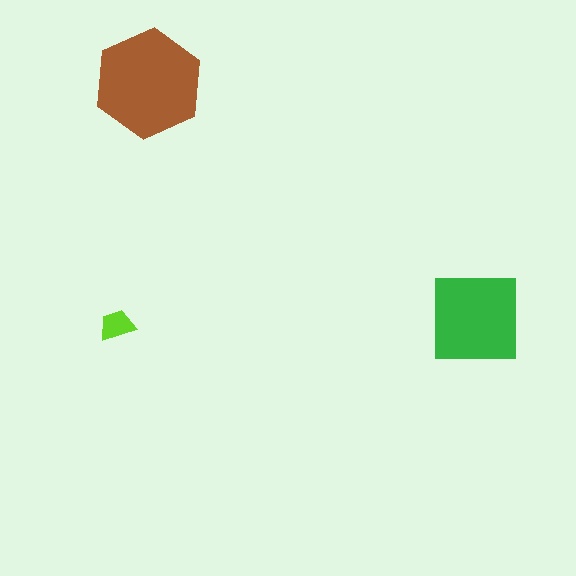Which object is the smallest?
The lime trapezoid.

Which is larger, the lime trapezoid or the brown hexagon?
The brown hexagon.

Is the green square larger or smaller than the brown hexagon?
Smaller.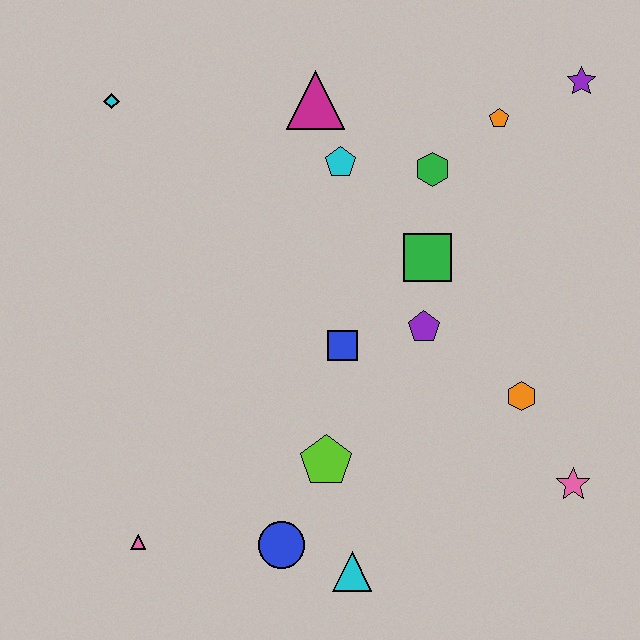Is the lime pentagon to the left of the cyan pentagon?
Yes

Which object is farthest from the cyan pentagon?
The pink triangle is farthest from the cyan pentagon.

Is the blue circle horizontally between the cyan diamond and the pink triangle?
No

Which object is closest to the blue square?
The purple pentagon is closest to the blue square.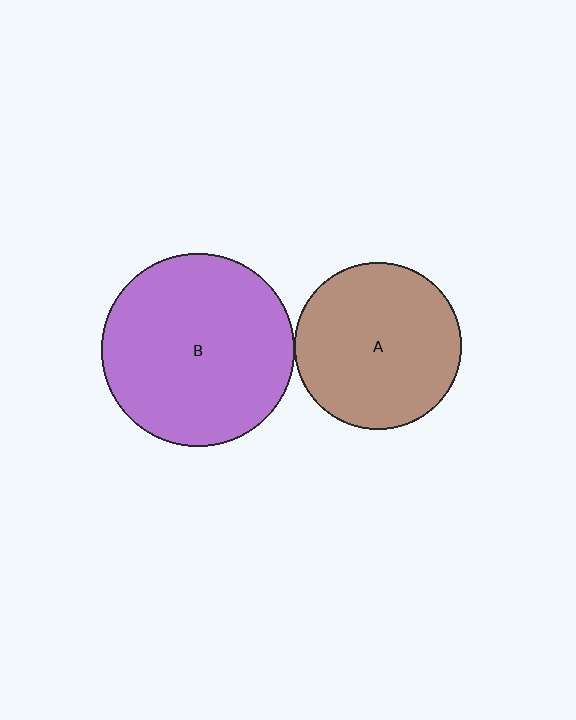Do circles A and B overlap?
Yes.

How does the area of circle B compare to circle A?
Approximately 1.3 times.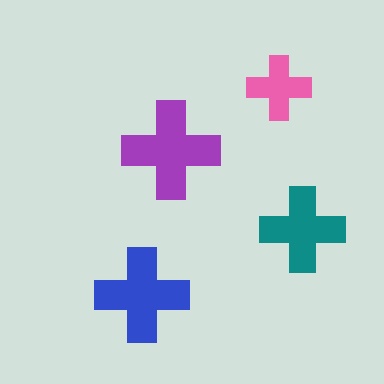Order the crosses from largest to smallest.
the purple one, the blue one, the teal one, the pink one.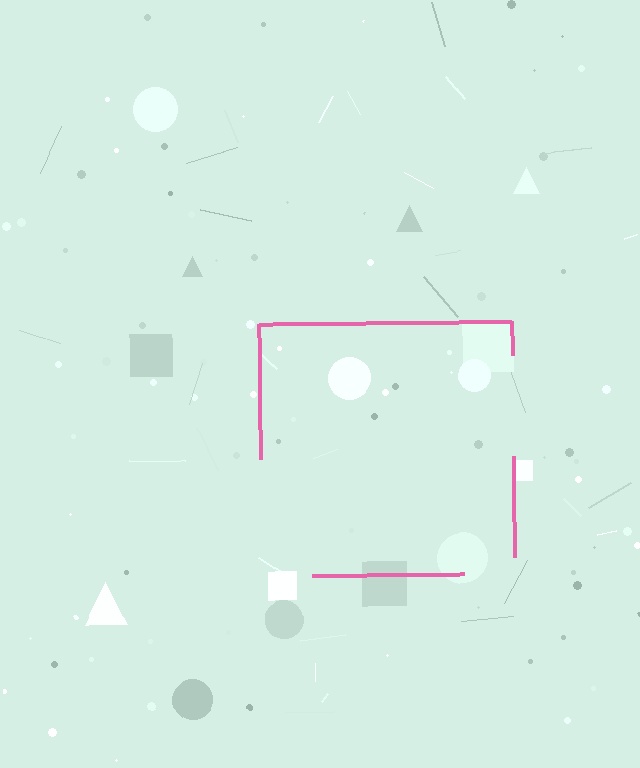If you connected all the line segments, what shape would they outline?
They would outline a square.